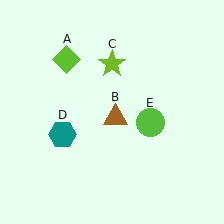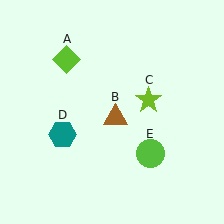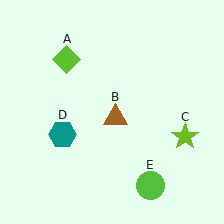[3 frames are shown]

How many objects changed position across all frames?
2 objects changed position: lime star (object C), lime circle (object E).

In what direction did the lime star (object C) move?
The lime star (object C) moved down and to the right.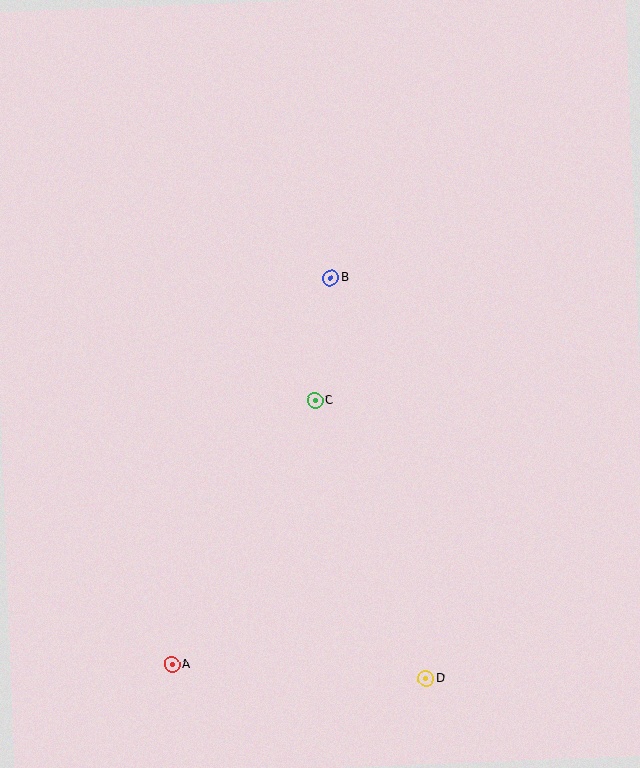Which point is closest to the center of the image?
Point C at (315, 401) is closest to the center.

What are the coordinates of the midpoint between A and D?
The midpoint between A and D is at (299, 671).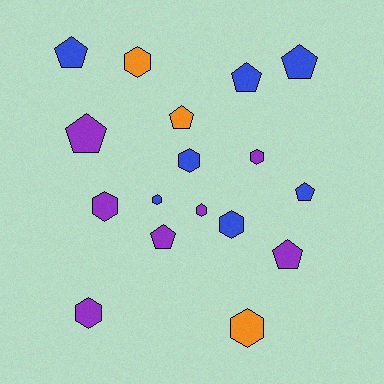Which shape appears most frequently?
Hexagon, with 9 objects.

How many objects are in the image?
There are 17 objects.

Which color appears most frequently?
Purple, with 7 objects.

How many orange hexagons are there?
There are 2 orange hexagons.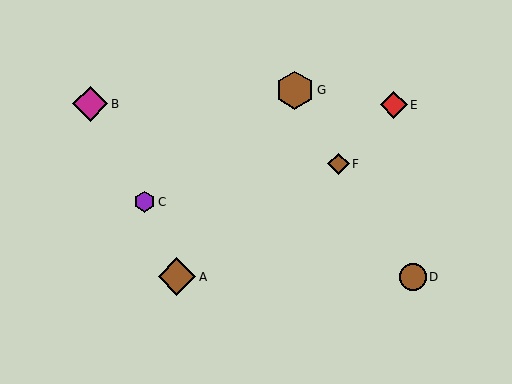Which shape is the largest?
The brown hexagon (labeled G) is the largest.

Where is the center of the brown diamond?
The center of the brown diamond is at (177, 277).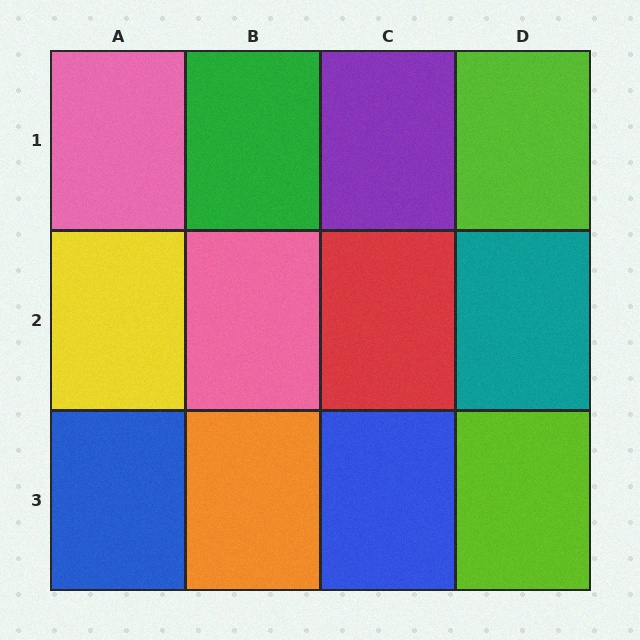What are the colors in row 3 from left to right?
Blue, orange, blue, lime.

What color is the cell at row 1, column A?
Pink.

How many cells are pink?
2 cells are pink.